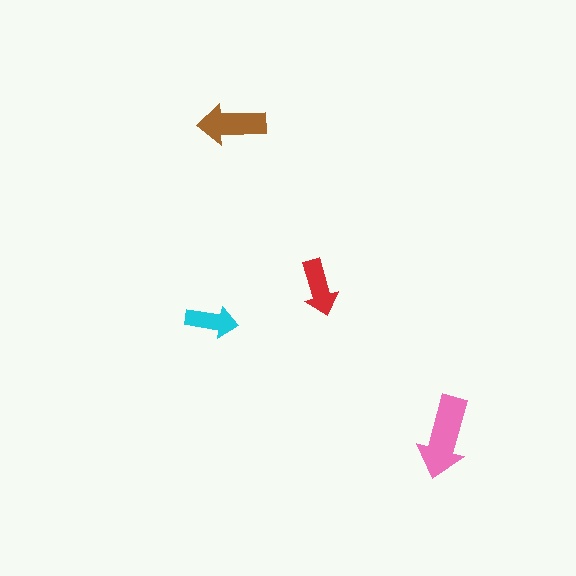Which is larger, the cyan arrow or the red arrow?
The red one.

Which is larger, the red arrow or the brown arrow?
The brown one.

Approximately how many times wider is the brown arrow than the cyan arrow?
About 1.5 times wider.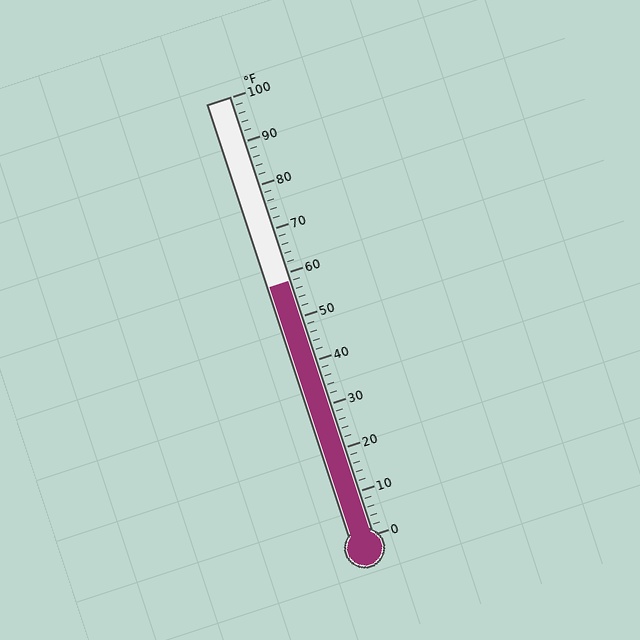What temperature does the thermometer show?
The thermometer shows approximately 58°F.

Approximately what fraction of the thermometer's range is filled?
The thermometer is filled to approximately 60% of its range.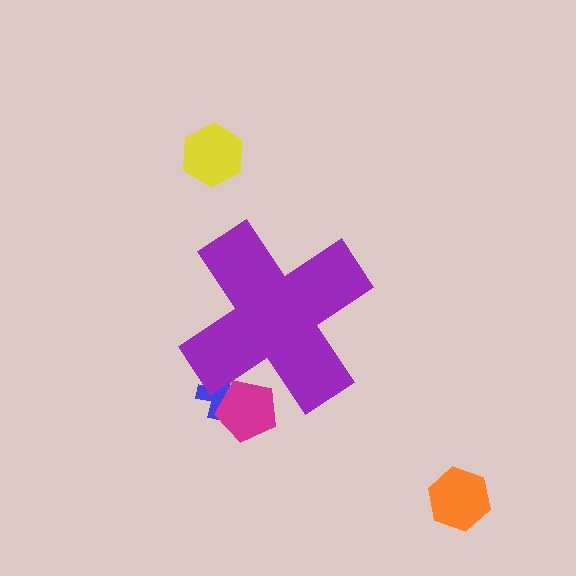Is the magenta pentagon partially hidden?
Yes, the magenta pentagon is partially hidden behind the purple cross.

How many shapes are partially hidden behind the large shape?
2 shapes are partially hidden.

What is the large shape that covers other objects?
A purple cross.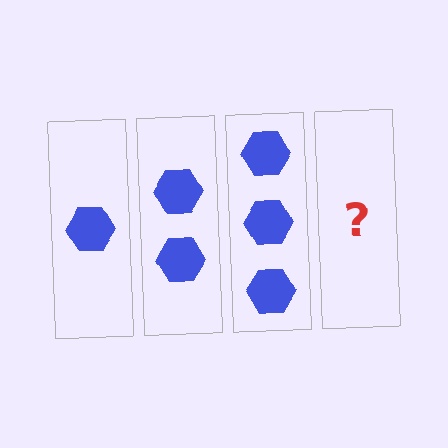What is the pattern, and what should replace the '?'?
The pattern is that each step adds one more hexagon. The '?' should be 4 hexagons.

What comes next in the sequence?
The next element should be 4 hexagons.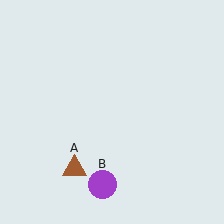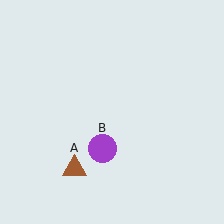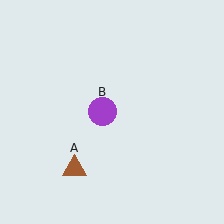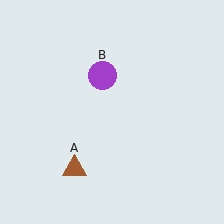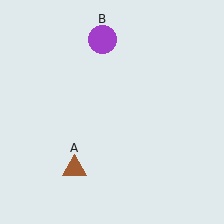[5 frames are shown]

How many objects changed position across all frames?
1 object changed position: purple circle (object B).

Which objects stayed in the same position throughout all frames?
Brown triangle (object A) remained stationary.